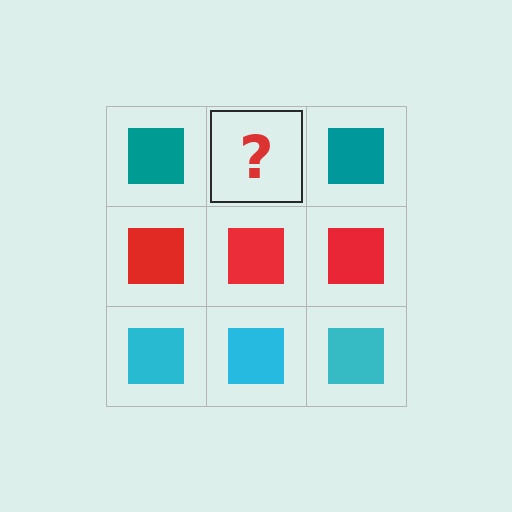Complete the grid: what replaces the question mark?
The question mark should be replaced with a teal square.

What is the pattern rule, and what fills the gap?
The rule is that each row has a consistent color. The gap should be filled with a teal square.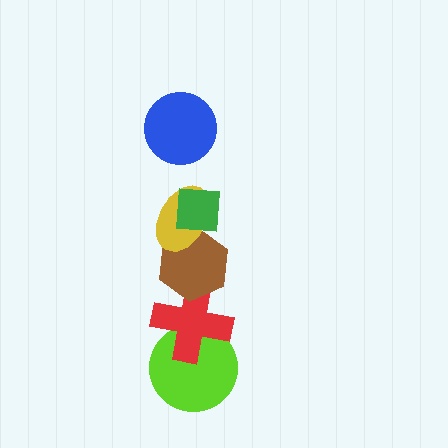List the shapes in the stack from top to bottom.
From top to bottom: the blue circle, the green square, the yellow ellipse, the brown hexagon, the red cross, the lime circle.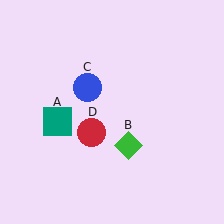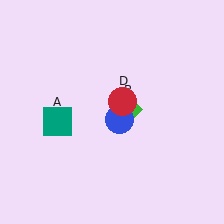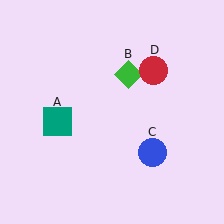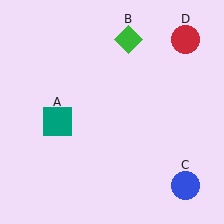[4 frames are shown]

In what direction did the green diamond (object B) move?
The green diamond (object B) moved up.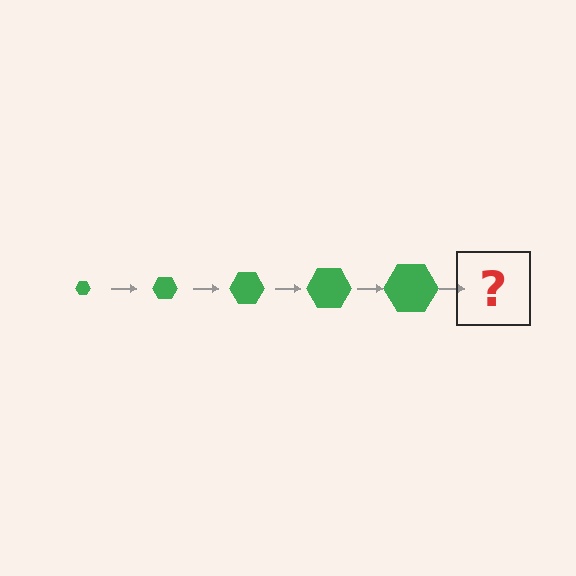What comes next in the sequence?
The next element should be a green hexagon, larger than the previous one.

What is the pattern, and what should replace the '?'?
The pattern is that the hexagon gets progressively larger each step. The '?' should be a green hexagon, larger than the previous one.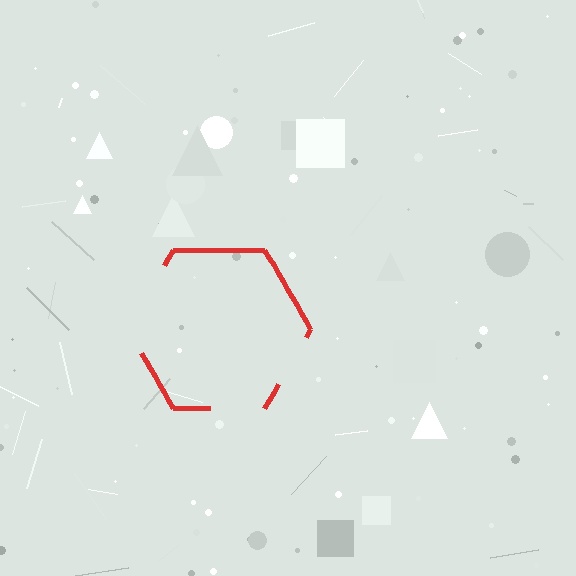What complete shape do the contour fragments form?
The contour fragments form a hexagon.